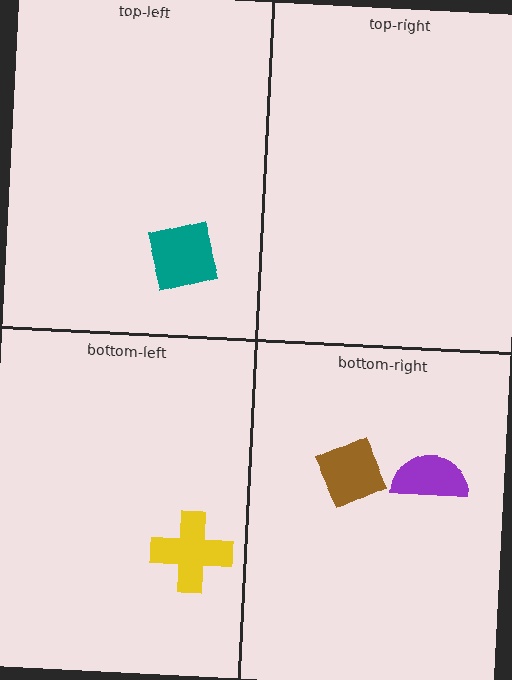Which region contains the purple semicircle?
The bottom-right region.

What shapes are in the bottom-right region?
The purple semicircle, the brown diamond.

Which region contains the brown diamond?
The bottom-right region.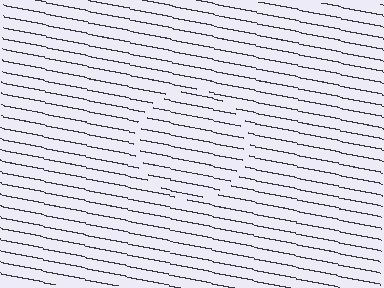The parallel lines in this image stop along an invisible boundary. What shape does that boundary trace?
An illusory circle. The interior of the shape contains the same grating, shifted by half a period — the contour is defined by the phase discontinuity where line-ends from the inner and outer gratings abut.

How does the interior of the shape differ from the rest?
The interior of the shape contains the same grating, shifted by half a period — the contour is defined by the phase discontinuity where line-ends from the inner and outer gratings abut.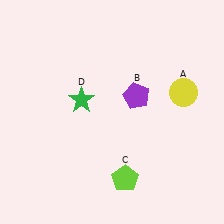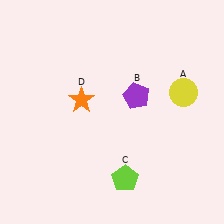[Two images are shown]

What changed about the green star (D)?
In Image 1, D is green. In Image 2, it changed to orange.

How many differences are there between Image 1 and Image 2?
There is 1 difference between the two images.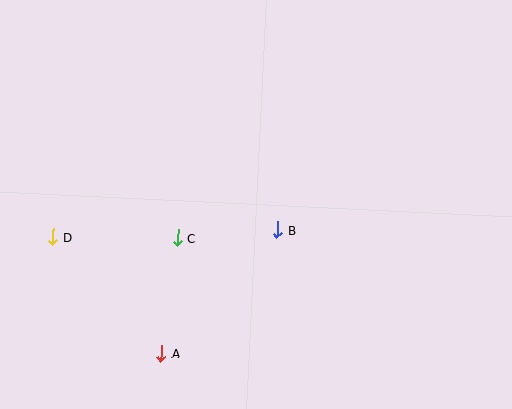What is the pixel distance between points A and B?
The distance between A and B is 170 pixels.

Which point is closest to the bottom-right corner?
Point B is closest to the bottom-right corner.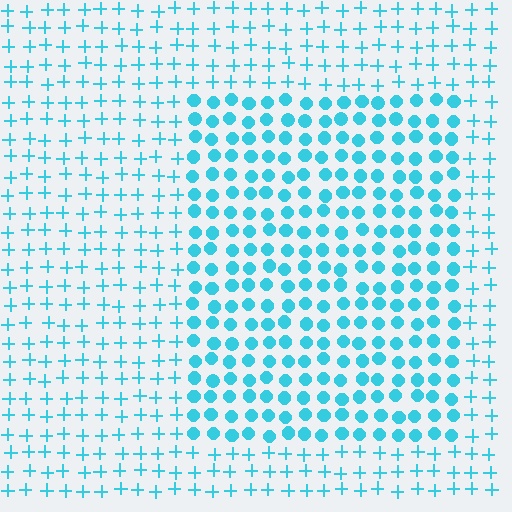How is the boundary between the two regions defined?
The boundary is defined by a change in element shape: circles inside vs. plus signs outside. All elements share the same color and spacing.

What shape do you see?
I see a rectangle.